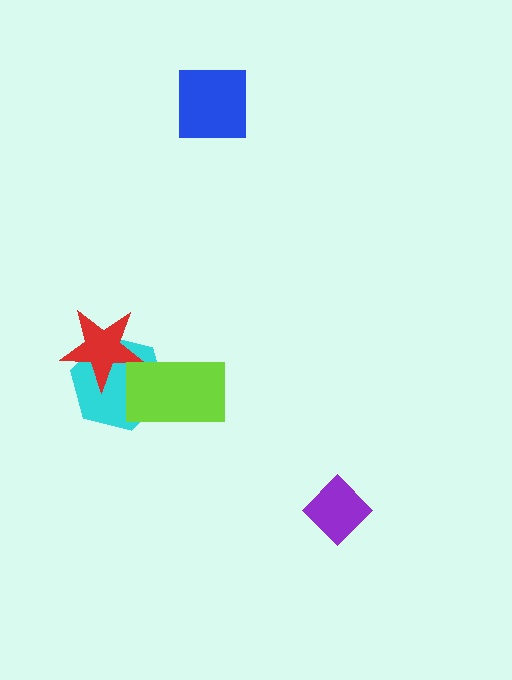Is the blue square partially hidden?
No, no other shape covers it.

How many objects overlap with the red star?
1 object overlaps with the red star.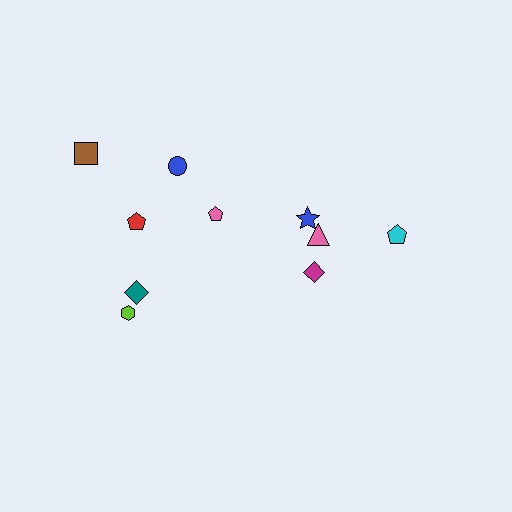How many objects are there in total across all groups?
There are 10 objects.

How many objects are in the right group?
There are 4 objects.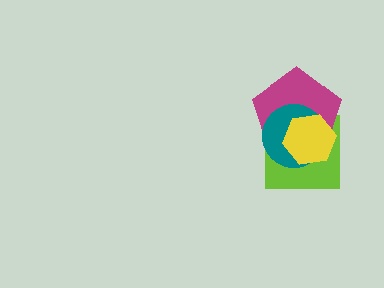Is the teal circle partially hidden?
Yes, it is partially covered by another shape.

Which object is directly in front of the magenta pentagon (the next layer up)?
The teal circle is directly in front of the magenta pentagon.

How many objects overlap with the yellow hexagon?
3 objects overlap with the yellow hexagon.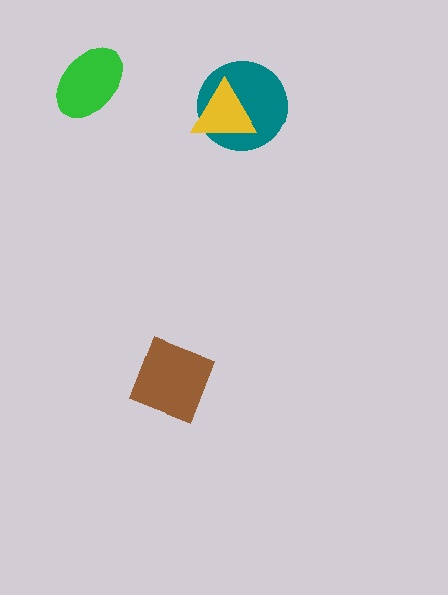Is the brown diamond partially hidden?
No, no other shape covers it.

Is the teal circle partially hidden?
Yes, it is partially covered by another shape.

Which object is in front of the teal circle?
The yellow triangle is in front of the teal circle.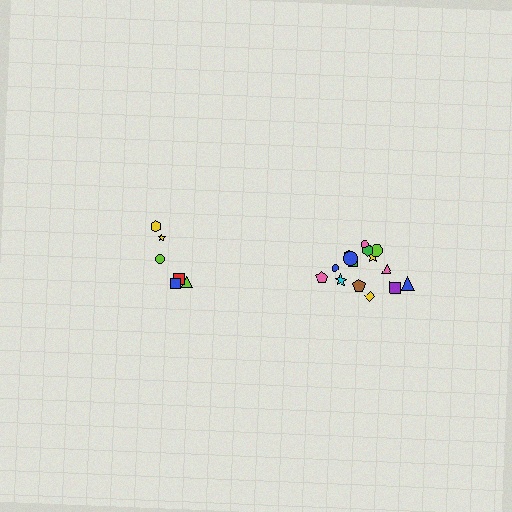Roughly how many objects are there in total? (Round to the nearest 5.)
Roughly 20 objects in total.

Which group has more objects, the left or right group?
The right group.